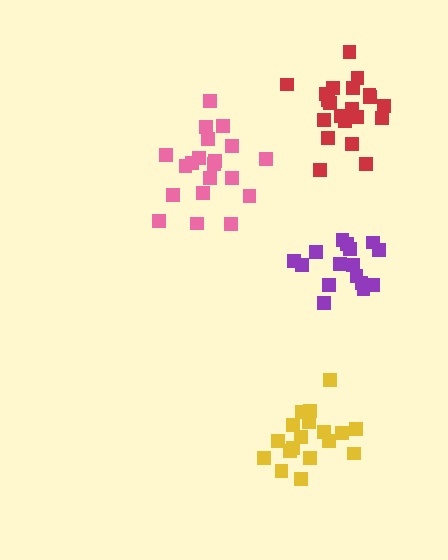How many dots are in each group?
Group 1: 20 dots, Group 2: 18 dots, Group 3: 16 dots, Group 4: 21 dots (75 total).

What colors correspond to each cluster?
The clusters are colored: pink, yellow, purple, red.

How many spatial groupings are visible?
There are 4 spatial groupings.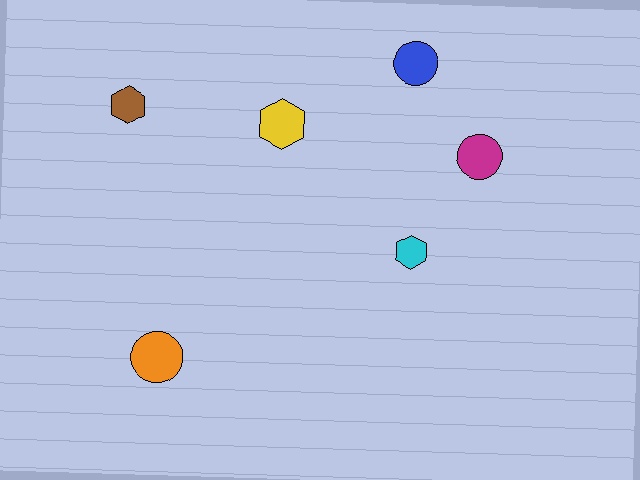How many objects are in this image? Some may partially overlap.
There are 6 objects.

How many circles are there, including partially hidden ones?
There are 3 circles.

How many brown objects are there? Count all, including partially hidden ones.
There is 1 brown object.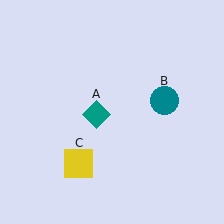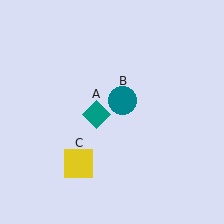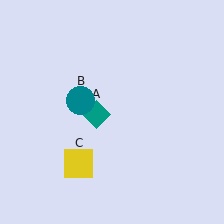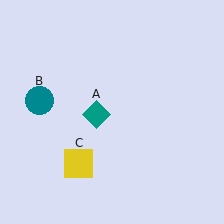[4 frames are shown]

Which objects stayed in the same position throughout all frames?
Teal diamond (object A) and yellow square (object C) remained stationary.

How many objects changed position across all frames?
1 object changed position: teal circle (object B).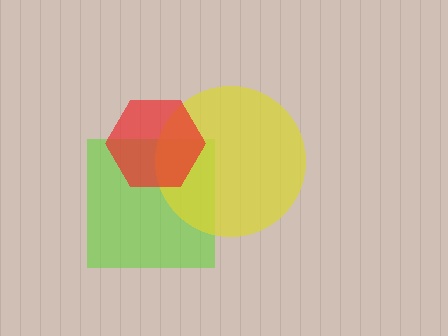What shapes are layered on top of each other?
The layered shapes are: a lime square, a yellow circle, a red hexagon.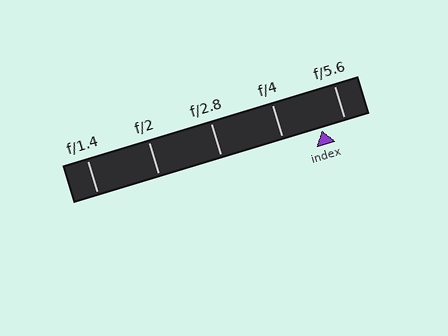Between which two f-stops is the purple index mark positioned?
The index mark is between f/4 and f/5.6.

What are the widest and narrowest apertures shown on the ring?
The widest aperture shown is f/1.4 and the narrowest is f/5.6.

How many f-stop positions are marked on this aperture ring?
There are 5 f-stop positions marked.